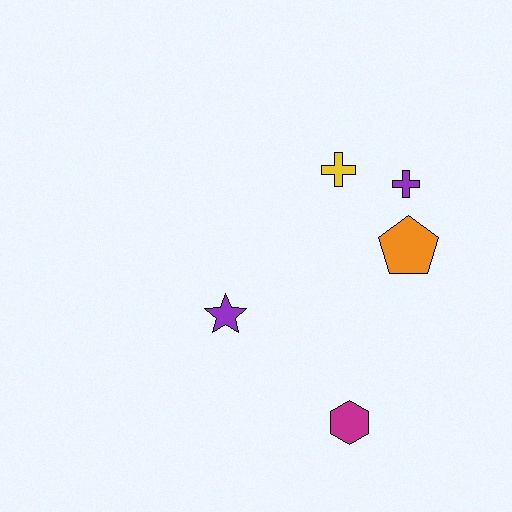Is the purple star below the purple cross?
Yes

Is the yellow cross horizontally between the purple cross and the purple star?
Yes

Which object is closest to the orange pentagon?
The purple cross is closest to the orange pentagon.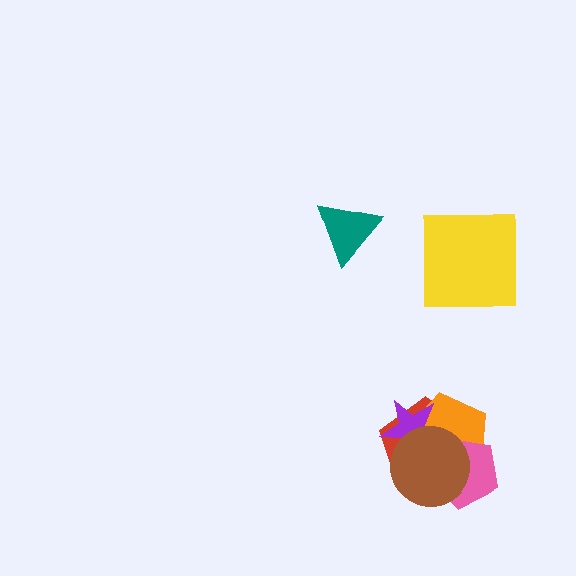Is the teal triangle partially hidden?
No, no other shape covers it.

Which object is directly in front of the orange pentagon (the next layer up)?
The pink pentagon is directly in front of the orange pentagon.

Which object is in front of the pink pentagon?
The brown circle is in front of the pink pentagon.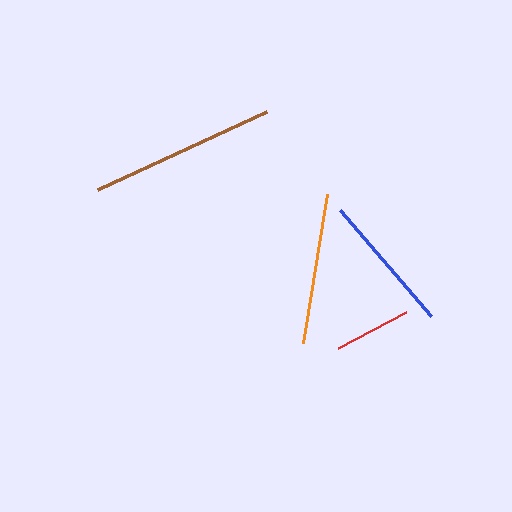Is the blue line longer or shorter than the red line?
The blue line is longer than the red line.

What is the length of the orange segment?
The orange segment is approximately 150 pixels long.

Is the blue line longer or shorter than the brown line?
The brown line is longer than the blue line.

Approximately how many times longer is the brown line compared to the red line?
The brown line is approximately 2.4 times the length of the red line.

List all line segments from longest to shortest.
From longest to shortest: brown, orange, blue, red.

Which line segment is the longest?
The brown line is the longest at approximately 186 pixels.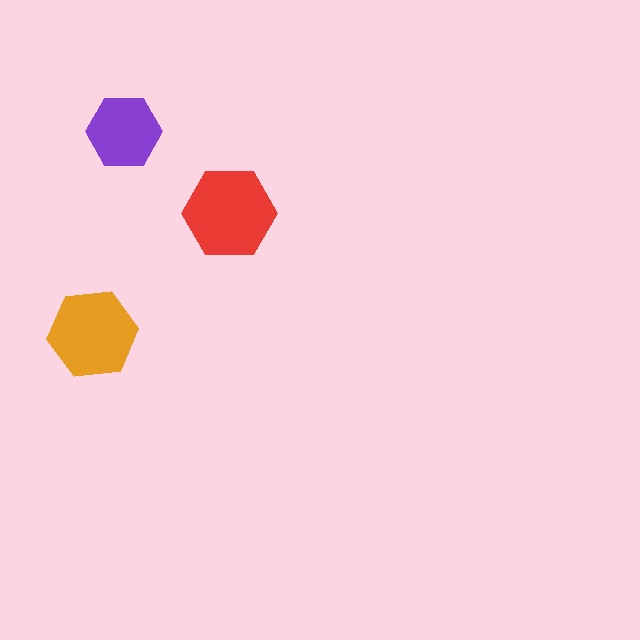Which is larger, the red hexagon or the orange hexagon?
The red one.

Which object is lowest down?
The orange hexagon is bottommost.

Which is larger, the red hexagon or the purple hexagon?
The red one.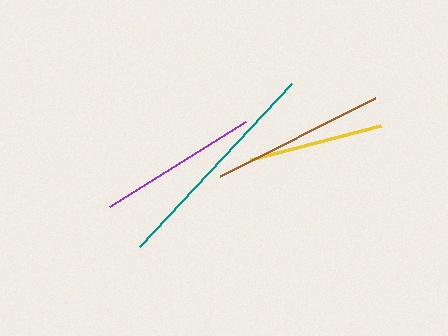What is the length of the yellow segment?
The yellow segment is approximately 134 pixels long.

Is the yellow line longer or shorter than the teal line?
The teal line is longer than the yellow line.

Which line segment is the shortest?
The yellow line is the shortest at approximately 134 pixels.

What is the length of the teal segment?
The teal segment is approximately 223 pixels long.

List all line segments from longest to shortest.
From longest to shortest: teal, brown, purple, yellow.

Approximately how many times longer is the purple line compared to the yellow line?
The purple line is approximately 1.2 times the length of the yellow line.